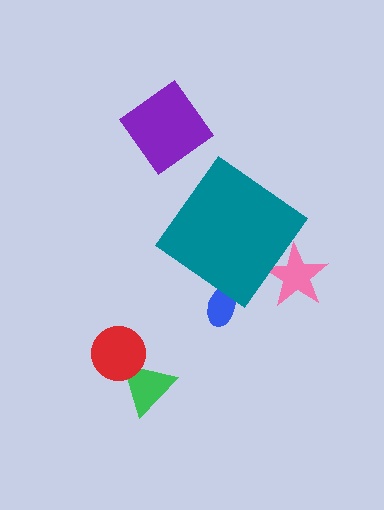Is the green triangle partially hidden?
No, the green triangle is fully visible.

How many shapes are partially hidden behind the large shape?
2 shapes are partially hidden.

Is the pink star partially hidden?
Yes, the pink star is partially hidden behind the teal diamond.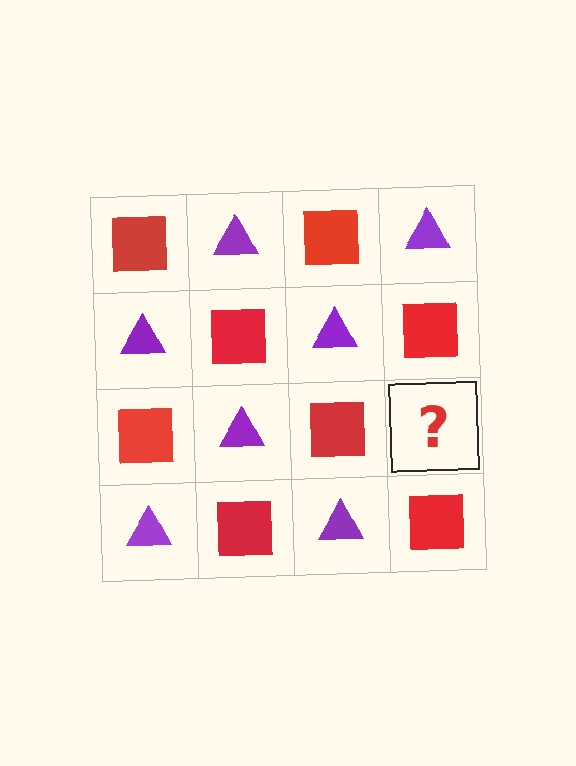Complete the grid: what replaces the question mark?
The question mark should be replaced with a purple triangle.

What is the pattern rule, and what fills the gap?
The rule is that it alternates red square and purple triangle in a checkerboard pattern. The gap should be filled with a purple triangle.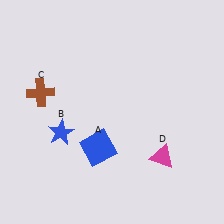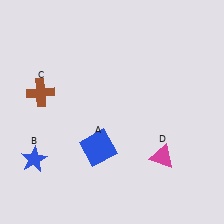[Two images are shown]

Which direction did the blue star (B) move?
The blue star (B) moved left.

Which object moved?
The blue star (B) moved left.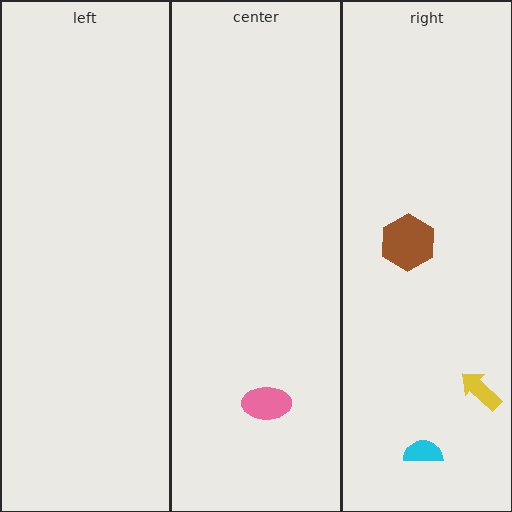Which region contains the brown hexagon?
The right region.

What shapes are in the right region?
The cyan semicircle, the brown hexagon, the yellow arrow.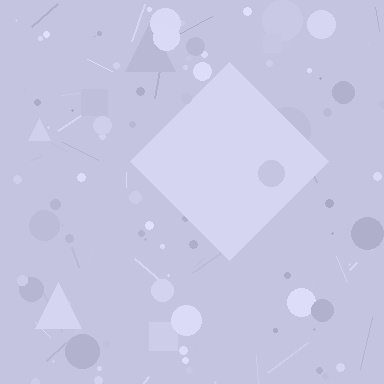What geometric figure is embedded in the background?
A diamond is embedded in the background.